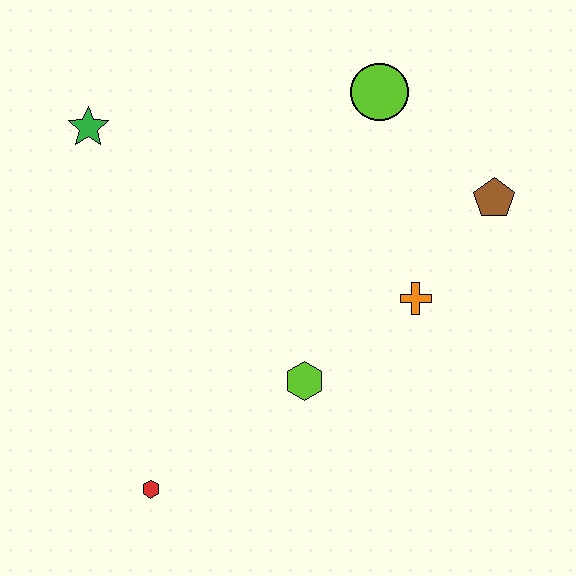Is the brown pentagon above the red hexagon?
Yes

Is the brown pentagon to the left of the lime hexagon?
No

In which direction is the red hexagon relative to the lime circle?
The red hexagon is below the lime circle.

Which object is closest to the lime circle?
The brown pentagon is closest to the lime circle.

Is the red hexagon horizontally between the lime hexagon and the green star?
Yes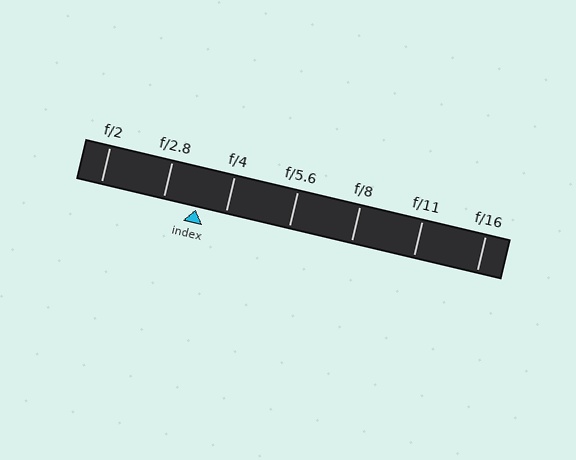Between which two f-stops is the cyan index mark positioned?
The index mark is between f/2.8 and f/4.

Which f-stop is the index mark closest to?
The index mark is closest to f/4.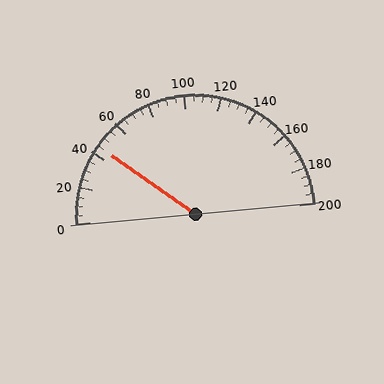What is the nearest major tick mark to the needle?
The nearest major tick mark is 40.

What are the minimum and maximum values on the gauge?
The gauge ranges from 0 to 200.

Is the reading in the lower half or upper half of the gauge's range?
The reading is in the lower half of the range (0 to 200).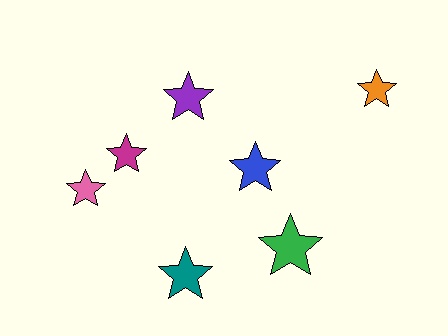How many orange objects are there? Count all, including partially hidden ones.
There is 1 orange object.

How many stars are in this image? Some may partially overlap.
There are 7 stars.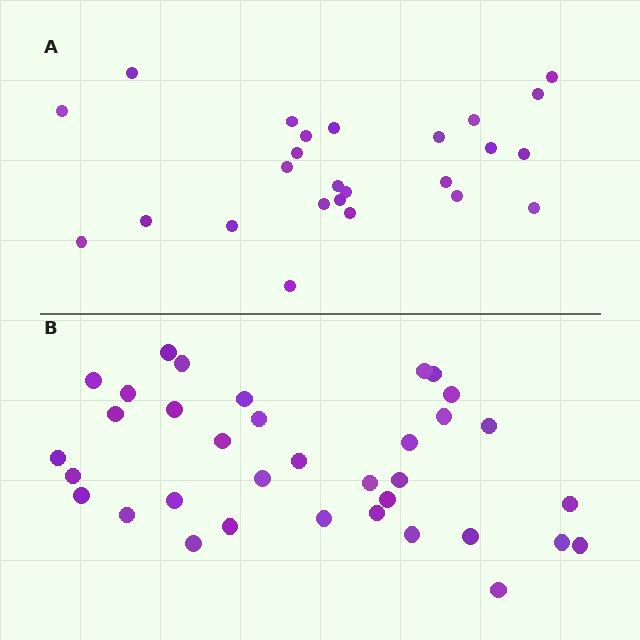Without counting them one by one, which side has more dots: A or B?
Region B (the bottom region) has more dots.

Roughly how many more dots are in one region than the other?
Region B has roughly 10 or so more dots than region A.